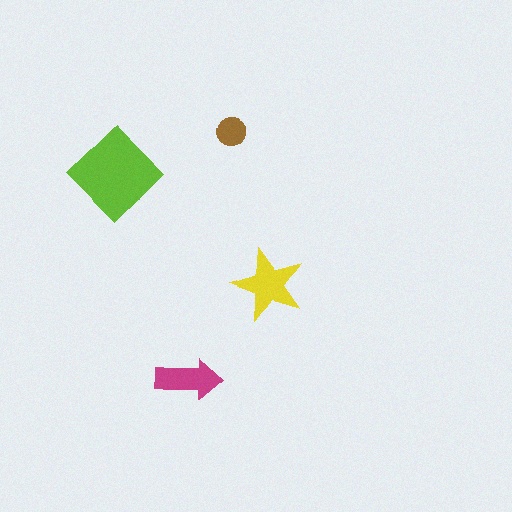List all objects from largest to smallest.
The lime diamond, the yellow star, the magenta arrow, the brown circle.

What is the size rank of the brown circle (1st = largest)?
4th.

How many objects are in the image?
There are 4 objects in the image.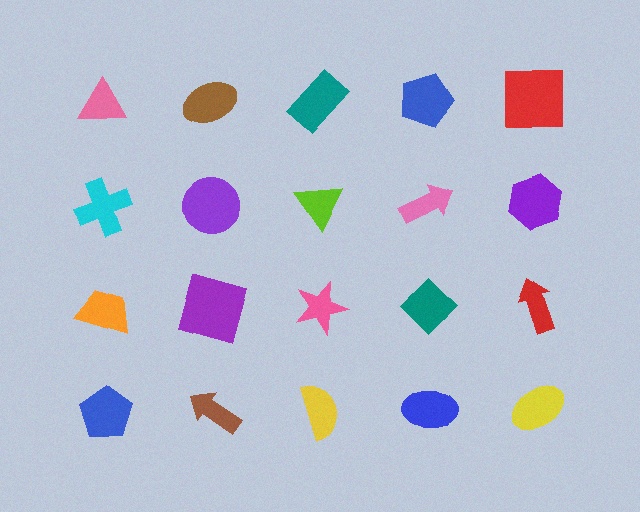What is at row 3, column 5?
A red arrow.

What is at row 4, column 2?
A brown arrow.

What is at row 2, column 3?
A lime triangle.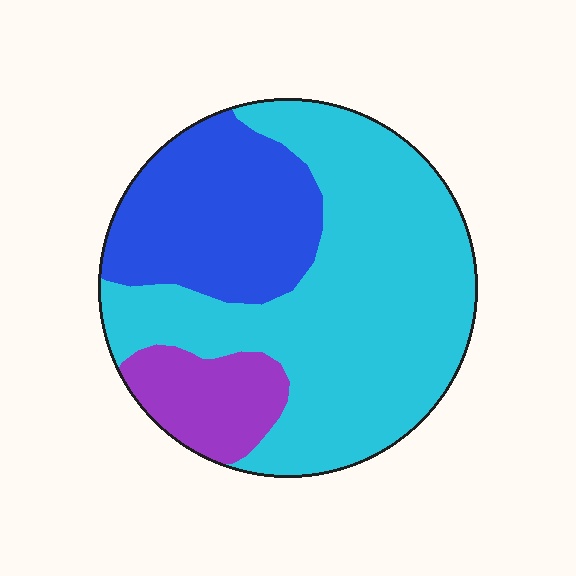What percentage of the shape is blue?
Blue takes up between a sixth and a third of the shape.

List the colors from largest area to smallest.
From largest to smallest: cyan, blue, purple.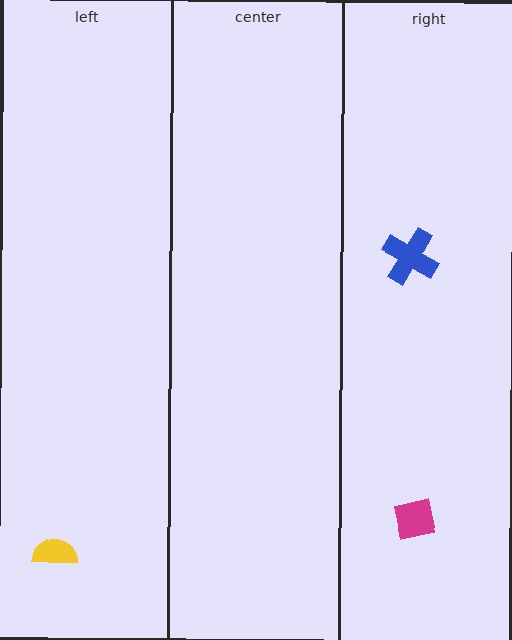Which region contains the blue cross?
The right region.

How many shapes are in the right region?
2.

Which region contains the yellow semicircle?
The left region.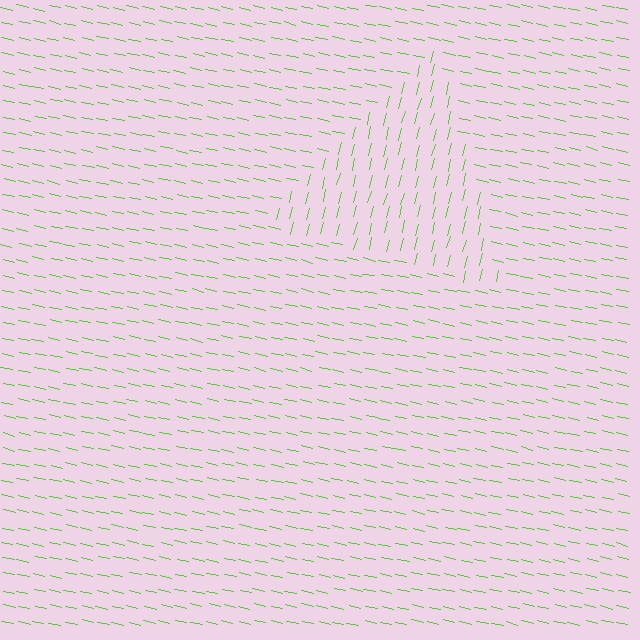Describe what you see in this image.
The image is filled with small lime line segments. A triangle region in the image has lines oriented differently from the surrounding lines, creating a visible texture boundary.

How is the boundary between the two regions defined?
The boundary is defined purely by a change in line orientation (approximately 88 degrees difference). All lines are the same color and thickness.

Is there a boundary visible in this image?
Yes, there is a texture boundary formed by a change in line orientation.